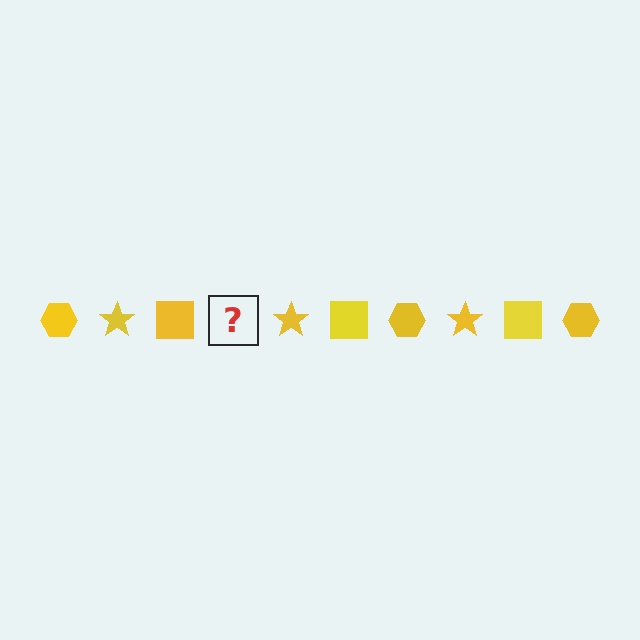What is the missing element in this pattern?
The missing element is a yellow hexagon.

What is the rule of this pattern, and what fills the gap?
The rule is that the pattern cycles through hexagon, star, square shapes in yellow. The gap should be filled with a yellow hexagon.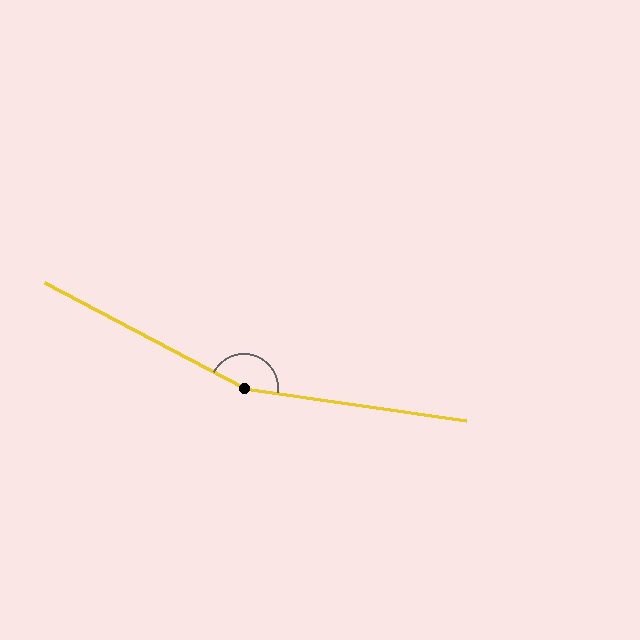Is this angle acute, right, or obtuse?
It is obtuse.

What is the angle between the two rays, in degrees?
Approximately 160 degrees.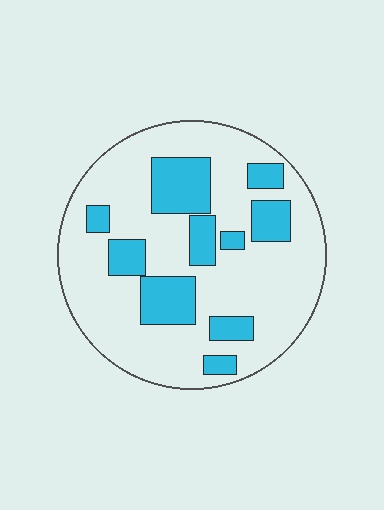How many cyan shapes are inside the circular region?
10.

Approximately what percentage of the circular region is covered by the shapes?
Approximately 25%.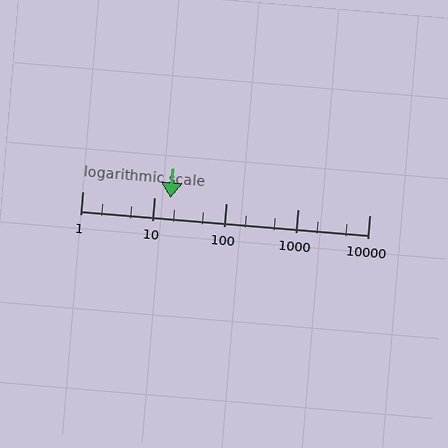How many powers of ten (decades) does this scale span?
The scale spans 4 decades, from 1 to 10000.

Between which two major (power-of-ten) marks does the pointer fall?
The pointer is between 10 and 100.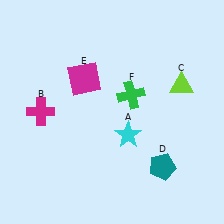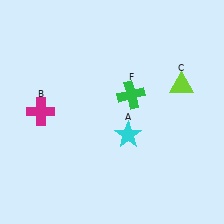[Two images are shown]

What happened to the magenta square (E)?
The magenta square (E) was removed in Image 2. It was in the top-left area of Image 1.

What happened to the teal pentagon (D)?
The teal pentagon (D) was removed in Image 2. It was in the bottom-right area of Image 1.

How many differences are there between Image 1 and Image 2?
There are 2 differences between the two images.